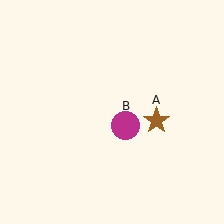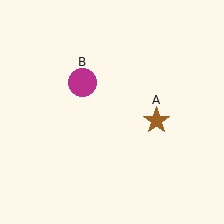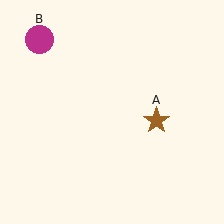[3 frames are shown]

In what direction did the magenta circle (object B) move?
The magenta circle (object B) moved up and to the left.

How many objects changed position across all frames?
1 object changed position: magenta circle (object B).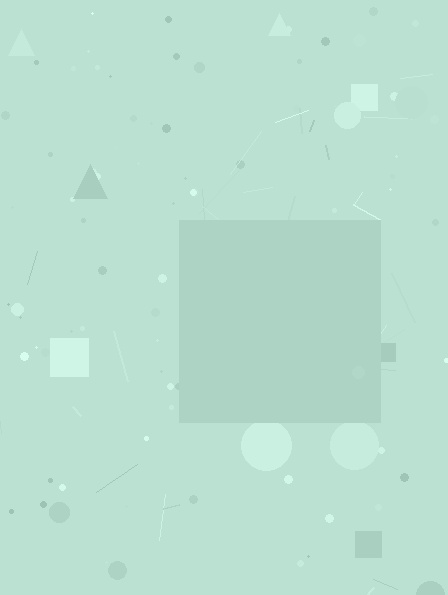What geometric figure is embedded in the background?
A square is embedded in the background.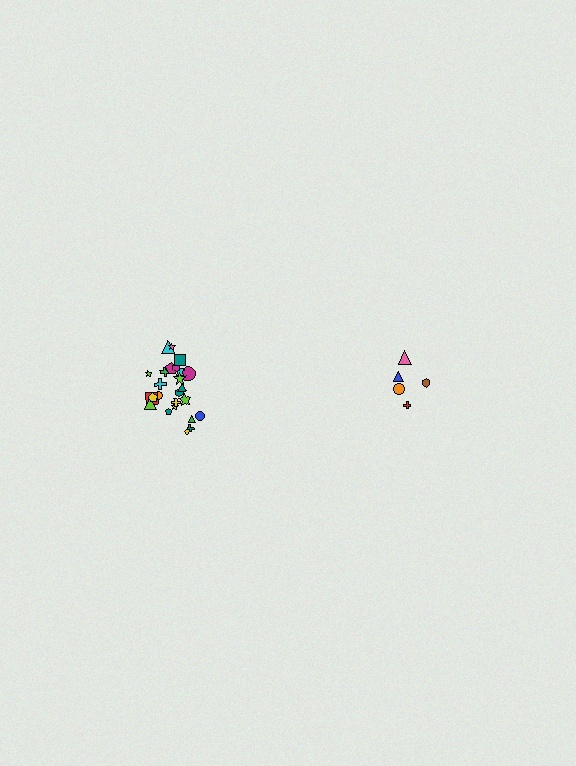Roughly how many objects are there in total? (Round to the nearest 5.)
Roughly 30 objects in total.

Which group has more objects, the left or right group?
The left group.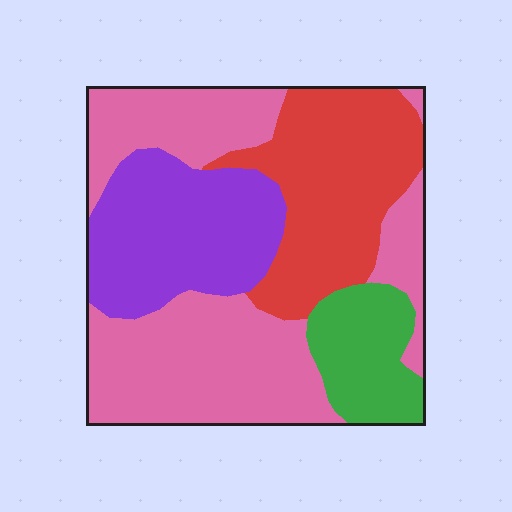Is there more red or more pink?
Pink.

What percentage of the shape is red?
Red takes up about one quarter (1/4) of the shape.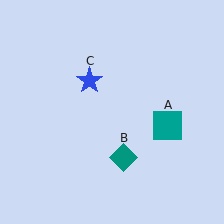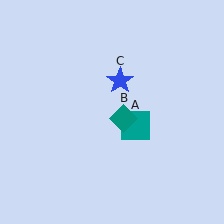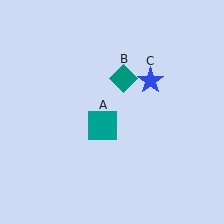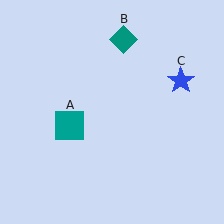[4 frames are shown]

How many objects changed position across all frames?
3 objects changed position: teal square (object A), teal diamond (object B), blue star (object C).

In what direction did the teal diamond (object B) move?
The teal diamond (object B) moved up.